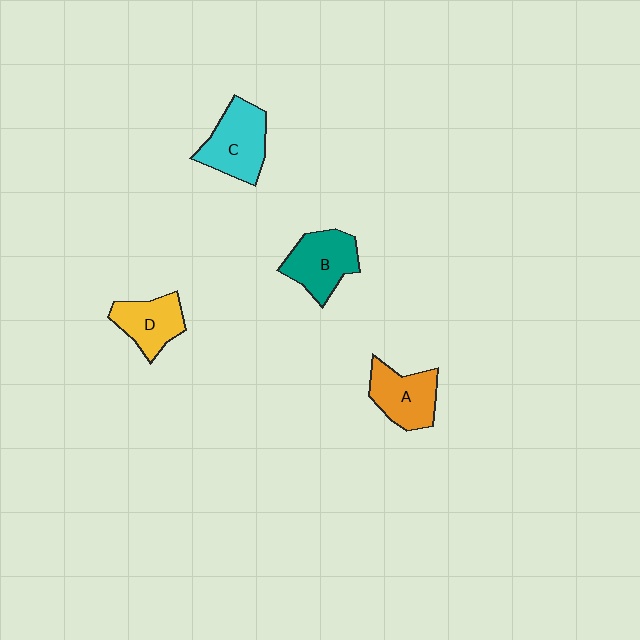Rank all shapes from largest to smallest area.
From largest to smallest: C (cyan), B (teal), A (orange), D (yellow).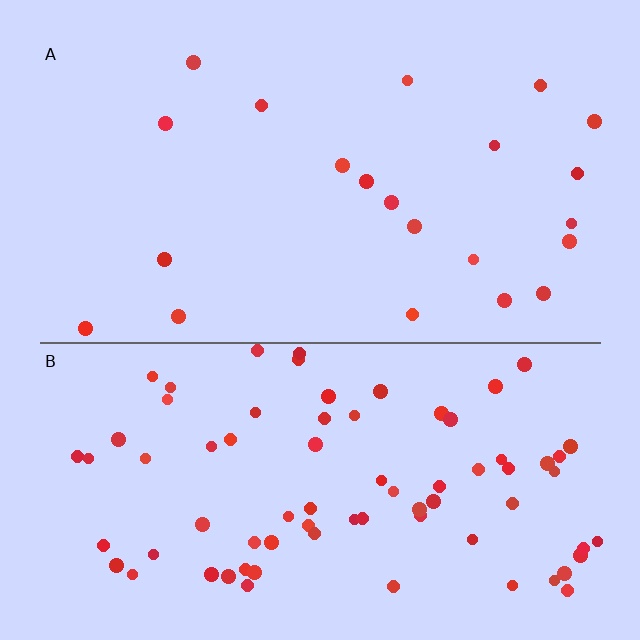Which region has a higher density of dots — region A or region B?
B (the bottom).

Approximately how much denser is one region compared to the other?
Approximately 3.5× — region B over region A.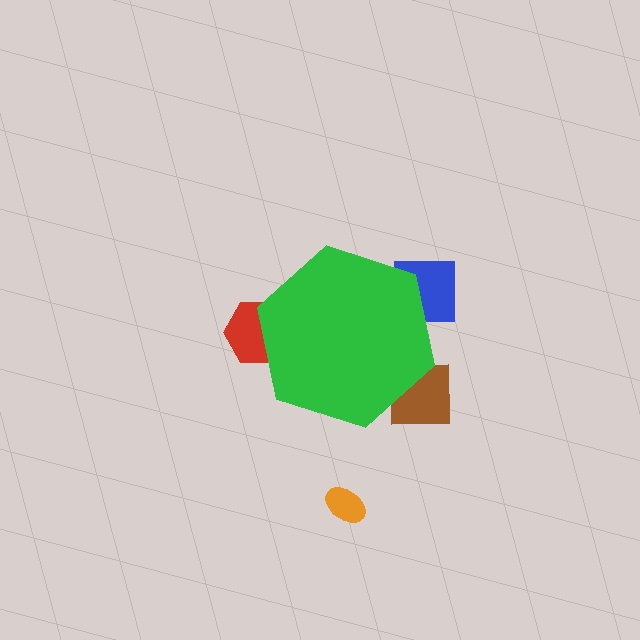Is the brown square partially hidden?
Yes, the brown square is partially hidden behind the green hexagon.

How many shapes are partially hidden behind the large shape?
3 shapes are partially hidden.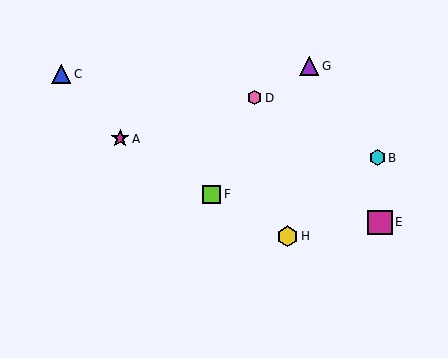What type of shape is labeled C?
Shape C is a blue triangle.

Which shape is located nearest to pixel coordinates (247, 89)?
The pink hexagon (labeled D) at (254, 98) is nearest to that location.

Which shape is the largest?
The magenta square (labeled E) is the largest.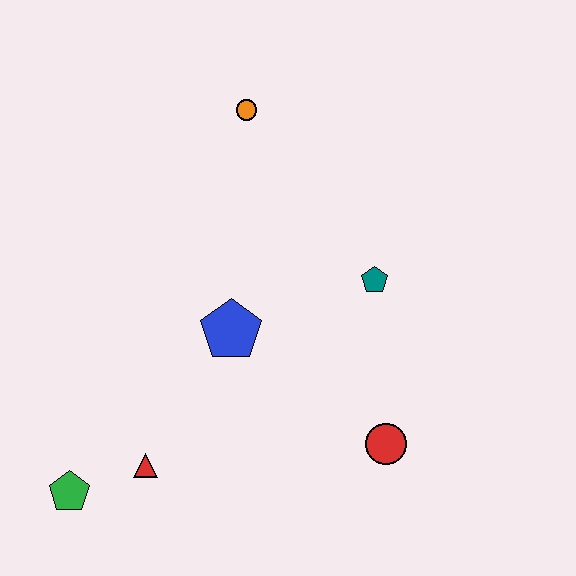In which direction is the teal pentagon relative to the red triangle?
The teal pentagon is to the right of the red triangle.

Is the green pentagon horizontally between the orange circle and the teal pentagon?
No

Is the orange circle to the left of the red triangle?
No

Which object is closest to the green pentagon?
The red triangle is closest to the green pentagon.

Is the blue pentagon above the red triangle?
Yes